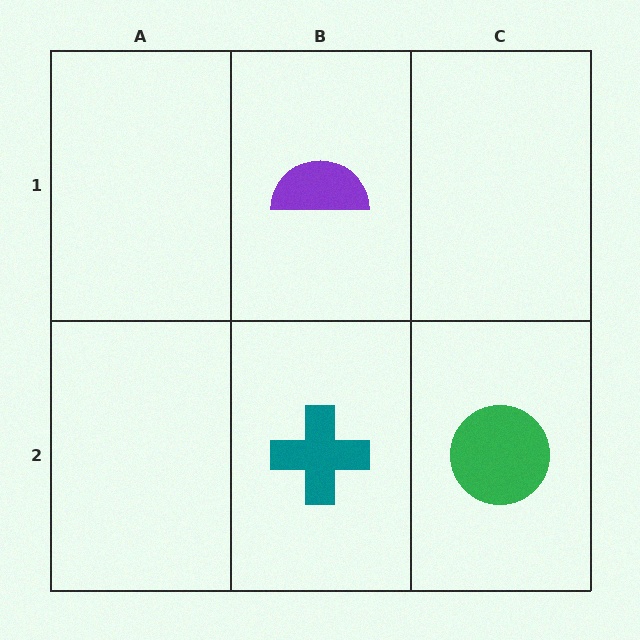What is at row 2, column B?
A teal cross.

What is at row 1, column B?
A purple semicircle.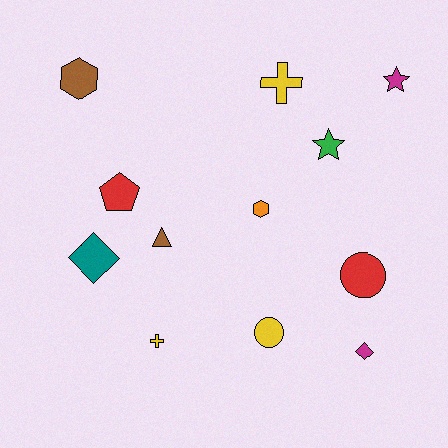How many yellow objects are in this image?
There are 3 yellow objects.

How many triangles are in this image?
There is 1 triangle.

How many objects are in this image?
There are 12 objects.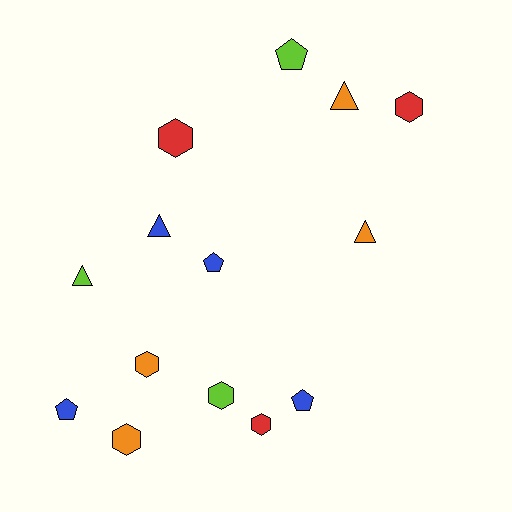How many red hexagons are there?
There are 3 red hexagons.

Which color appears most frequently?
Blue, with 4 objects.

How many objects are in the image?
There are 14 objects.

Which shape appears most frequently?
Hexagon, with 6 objects.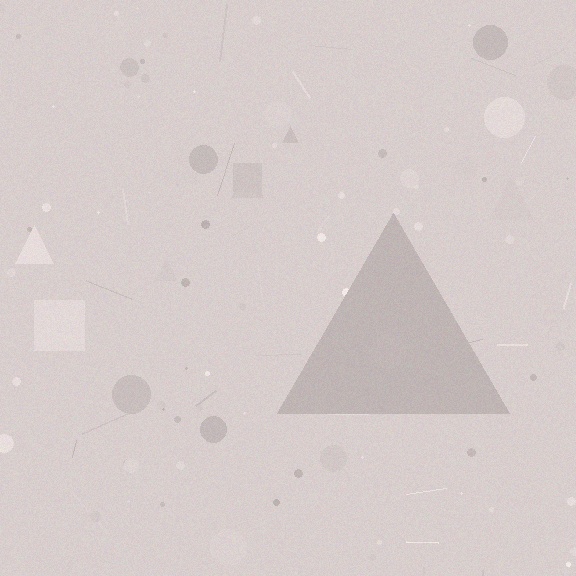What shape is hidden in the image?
A triangle is hidden in the image.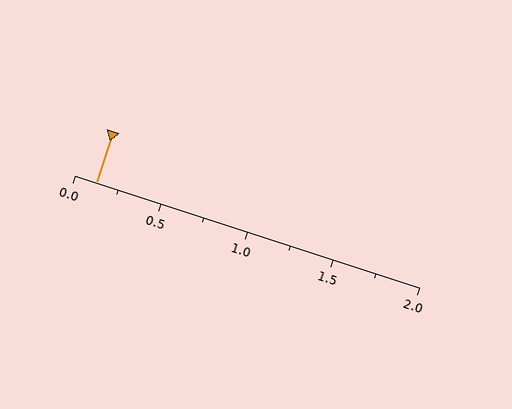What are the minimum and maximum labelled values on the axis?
The axis runs from 0.0 to 2.0.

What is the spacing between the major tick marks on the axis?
The major ticks are spaced 0.5 apart.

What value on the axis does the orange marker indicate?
The marker indicates approximately 0.12.